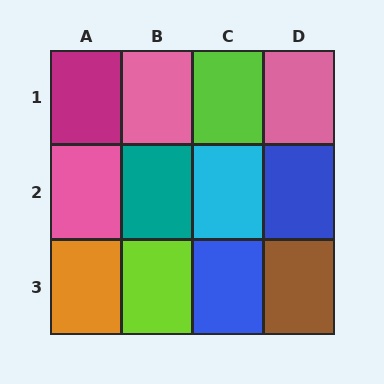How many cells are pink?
3 cells are pink.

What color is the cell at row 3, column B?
Lime.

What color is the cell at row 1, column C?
Lime.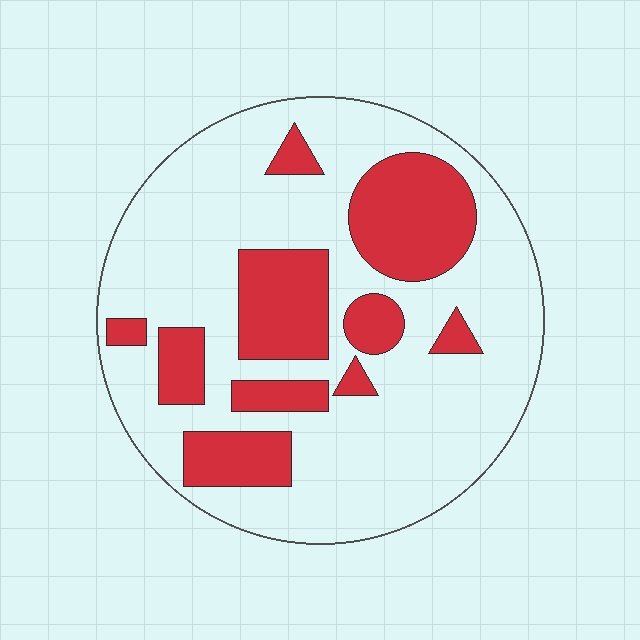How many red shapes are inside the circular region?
10.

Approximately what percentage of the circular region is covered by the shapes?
Approximately 30%.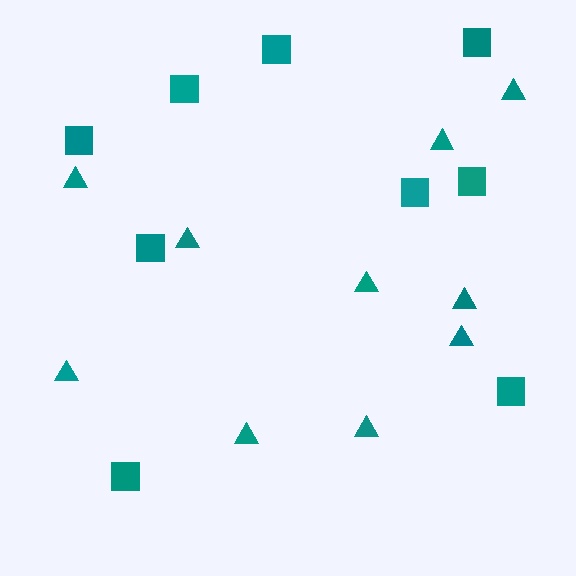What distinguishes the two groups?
There are 2 groups: one group of squares (9) and one group of triangles (10).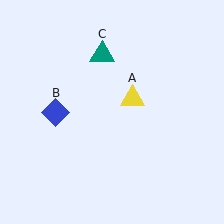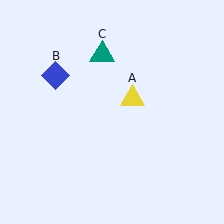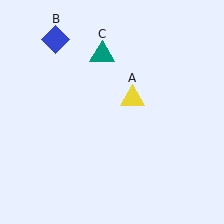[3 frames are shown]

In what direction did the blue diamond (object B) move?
The blue diamond (object B) moved up.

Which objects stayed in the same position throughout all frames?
Yellow triangle (object A) and teal triangle (object C) remained stationary.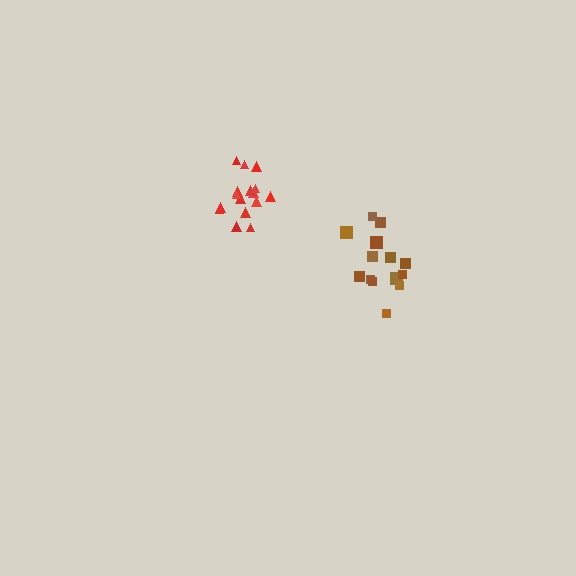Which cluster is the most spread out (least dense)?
Brown.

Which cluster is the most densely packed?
Red.